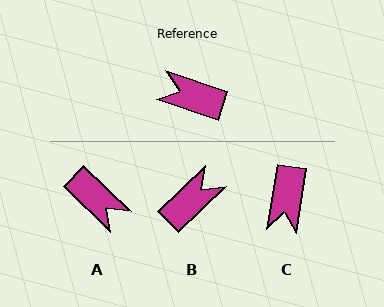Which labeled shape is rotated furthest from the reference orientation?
A, about 155 degrees away.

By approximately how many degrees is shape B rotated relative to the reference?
Approximately 117 degrees clockwise.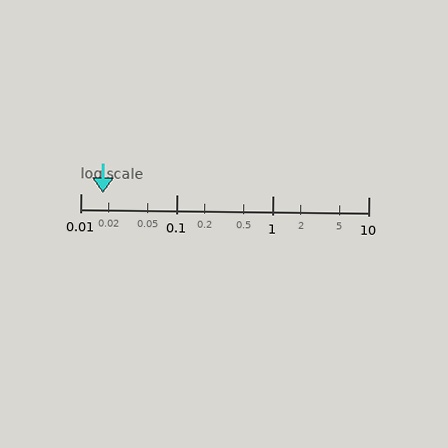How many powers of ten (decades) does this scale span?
The scale spans 3 decades, from 0.01 to 10.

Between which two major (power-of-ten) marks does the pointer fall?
The pointer is between 0.01 and 0.1.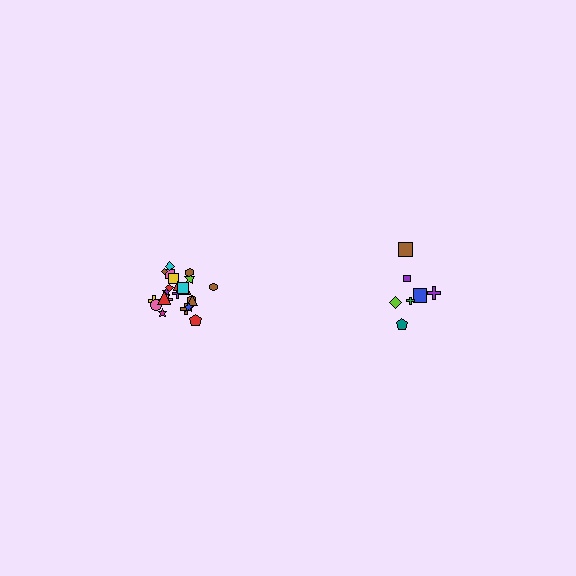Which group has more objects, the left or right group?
The left group.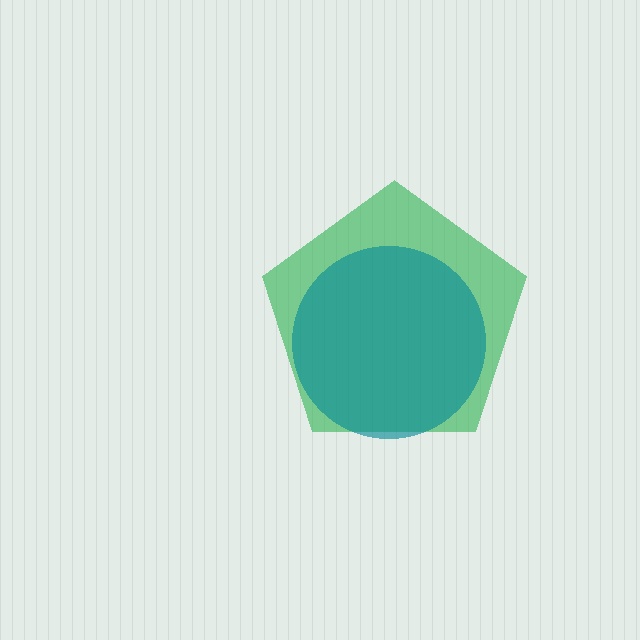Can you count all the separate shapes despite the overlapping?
Yes, there are 2 separate shapes.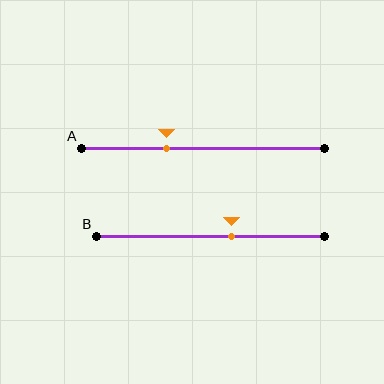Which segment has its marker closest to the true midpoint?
Segment B has its marker closest to the true midpoint.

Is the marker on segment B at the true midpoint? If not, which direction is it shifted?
No, the marker on segment B is shifted to the right by about 9% of the segment length.